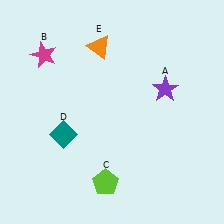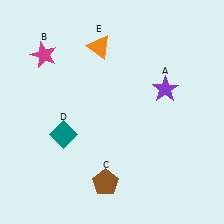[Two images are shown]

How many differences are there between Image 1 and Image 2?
There is 1 difference between the two images.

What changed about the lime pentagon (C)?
In Image 1, C is lime. In Image 2, it changed to brown.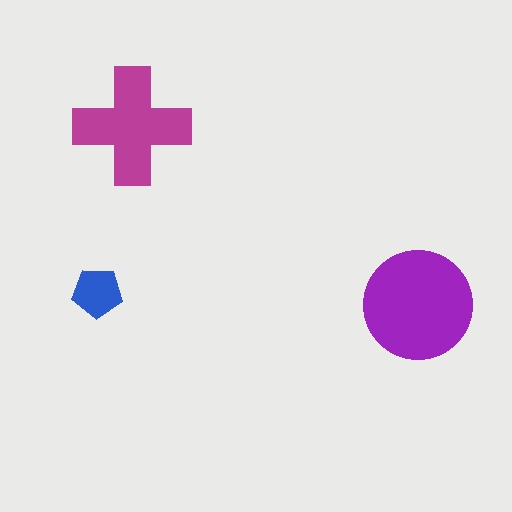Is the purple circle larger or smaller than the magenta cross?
Larger.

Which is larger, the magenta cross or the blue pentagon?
The magenta cross.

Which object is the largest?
The purple circle.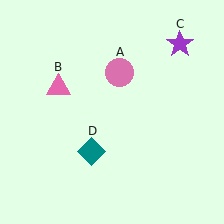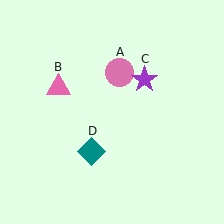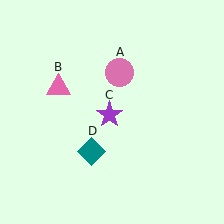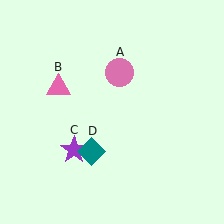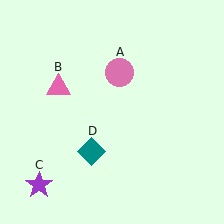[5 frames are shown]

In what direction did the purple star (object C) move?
The purple star (object C) moved down and to the left.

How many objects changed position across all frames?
1 object changed position: purple star (object C).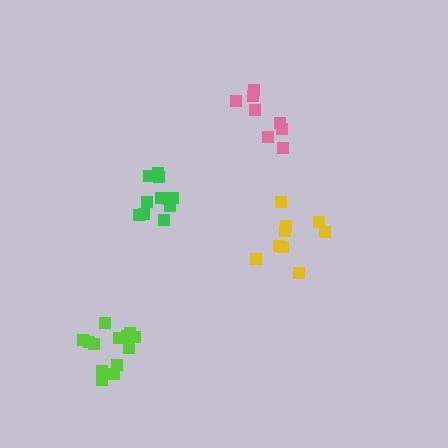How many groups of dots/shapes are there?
There are 4 groups.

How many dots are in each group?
Group 1: 9 dots, Group 2: 11 dots, Group 3: 14 dots, Group 4: 8 dots (42 total).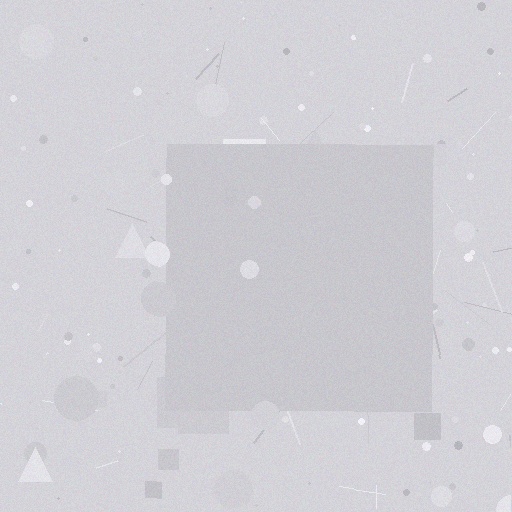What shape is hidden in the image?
A square is hidden in the image.